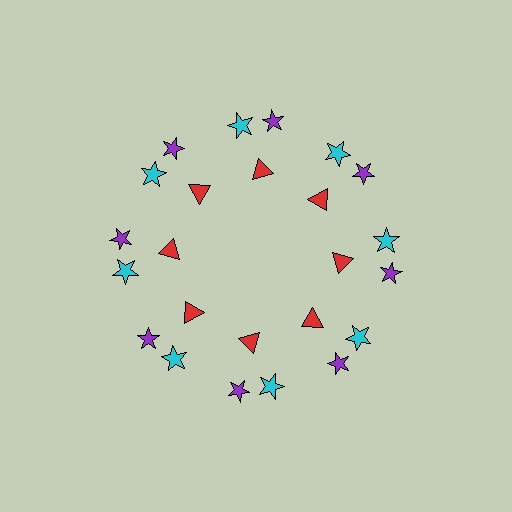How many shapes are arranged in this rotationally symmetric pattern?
There are 24 shapes, arranged in 8 groups of 3.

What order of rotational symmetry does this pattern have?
This pattern has 8-fold rotational symmetry.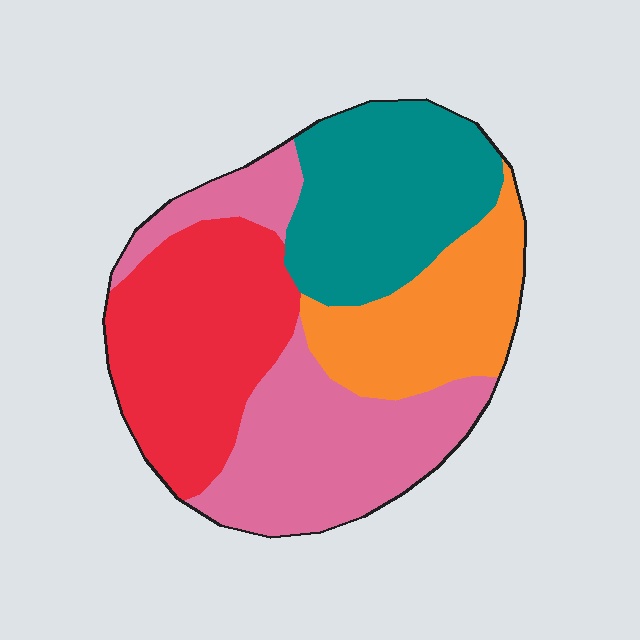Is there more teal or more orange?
Teal.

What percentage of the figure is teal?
Teal takes up about one quarter (1/4) of the figure.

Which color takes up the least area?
Orange, at roughly 20%.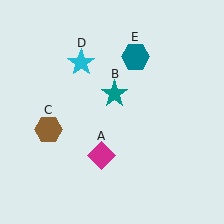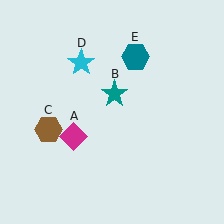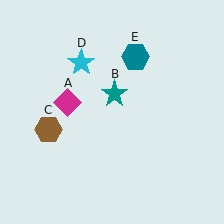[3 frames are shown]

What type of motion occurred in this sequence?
The magenta diamond (object A) rotated clockwise around the center of the scene.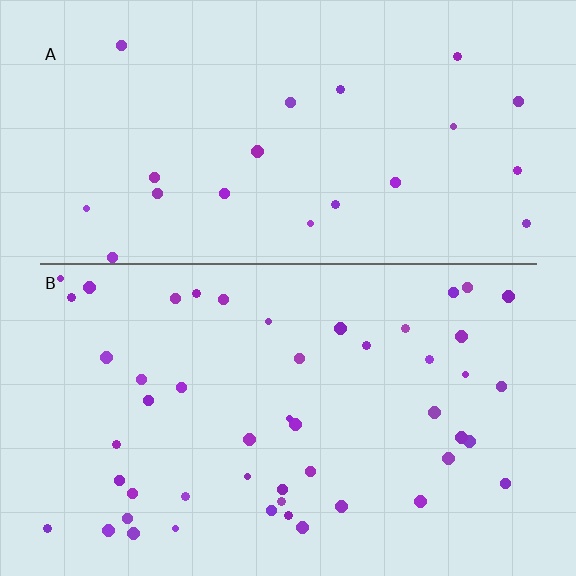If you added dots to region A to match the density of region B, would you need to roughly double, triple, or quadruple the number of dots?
Approximately double.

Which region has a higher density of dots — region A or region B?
B (the bottom).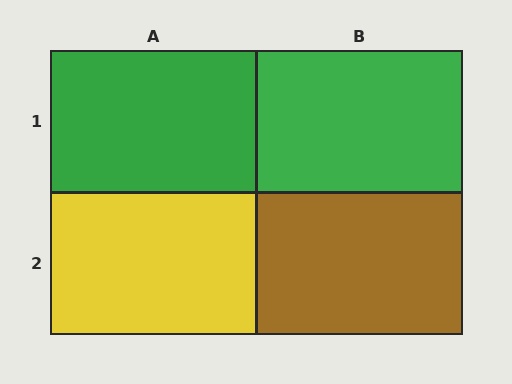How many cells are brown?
1 cell is brown.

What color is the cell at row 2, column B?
Brown.